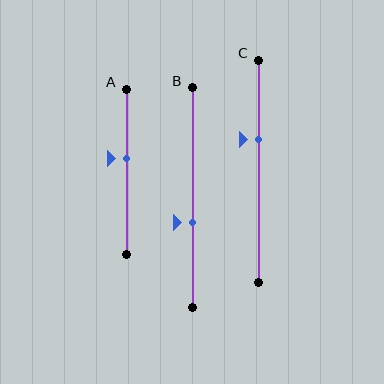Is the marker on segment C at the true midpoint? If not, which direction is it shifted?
No, the marker on segment C is shifted upward by about 14% of the segment length.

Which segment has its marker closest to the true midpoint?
Segment A has its marker closest to the true midpoint.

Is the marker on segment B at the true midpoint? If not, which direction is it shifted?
No, the marker on segment B is shifted downward by about 11% of the segment length.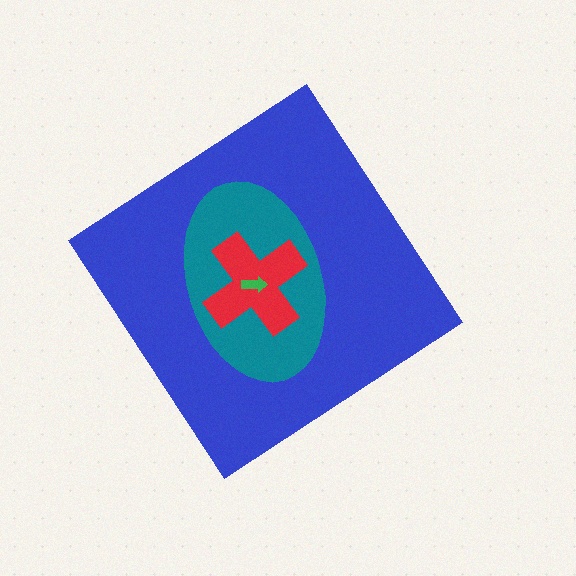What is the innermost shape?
The green arrow.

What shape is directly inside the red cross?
The green arrow.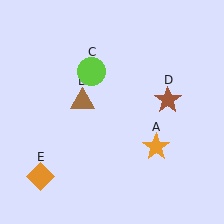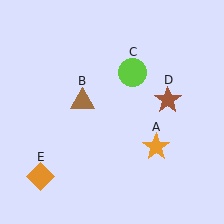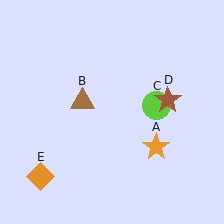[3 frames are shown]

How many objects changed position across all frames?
1 object changed position: lime circle (object C).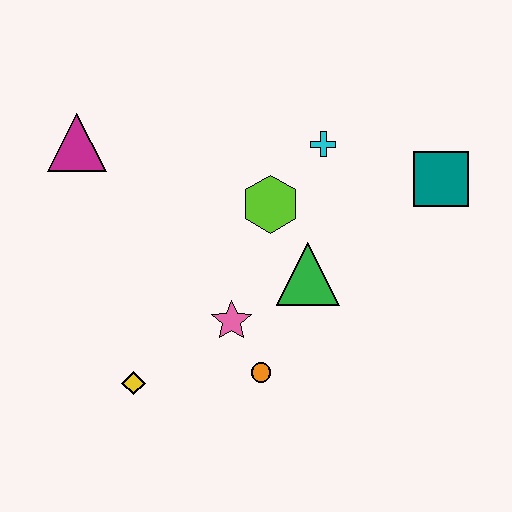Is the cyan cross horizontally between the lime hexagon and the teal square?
Yes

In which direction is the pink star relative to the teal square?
The pink star is to the left of the teal square.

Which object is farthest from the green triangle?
The magenta triangle is farthest from the green triangle.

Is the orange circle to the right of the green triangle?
No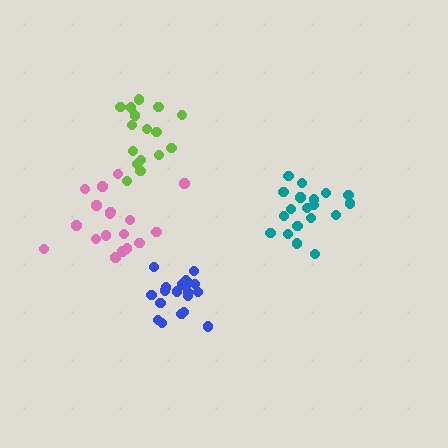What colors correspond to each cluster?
The clusters are colored: blue, pink, lime, teal.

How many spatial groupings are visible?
There are 4 spatial groupings.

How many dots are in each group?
Group 1: 19 dots, Group 2: 18 dots, Group 3: 16 dots, Group 4: 19 dots (72 total).